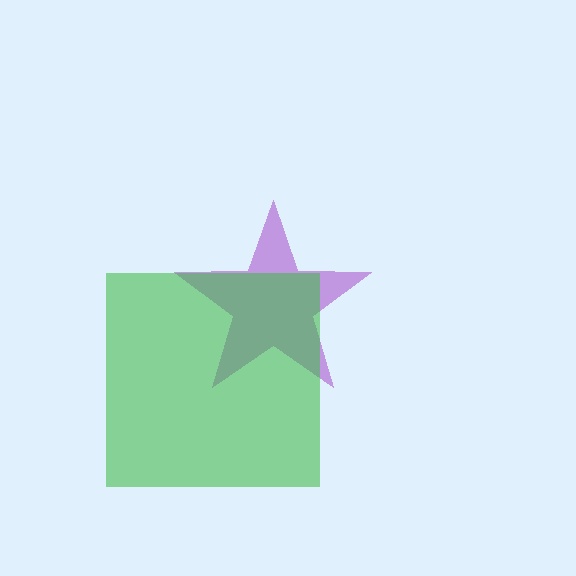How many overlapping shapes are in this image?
There are 2 overlapping shapes in the image.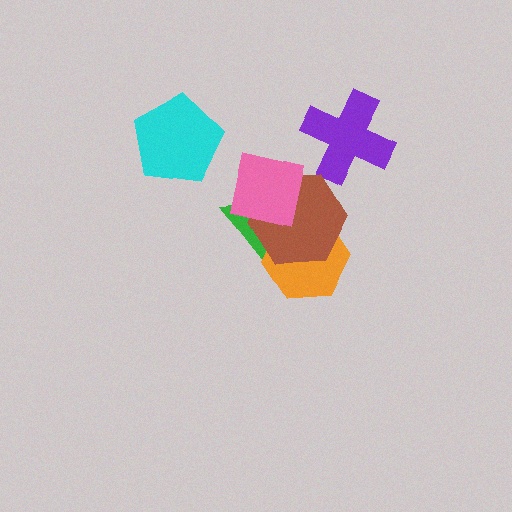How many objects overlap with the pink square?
2 objects overlap with the pink square.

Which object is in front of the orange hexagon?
The brown hexagon is in front of the orange hexagon.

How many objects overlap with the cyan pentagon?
0 objects overlap with the cyan pentagon.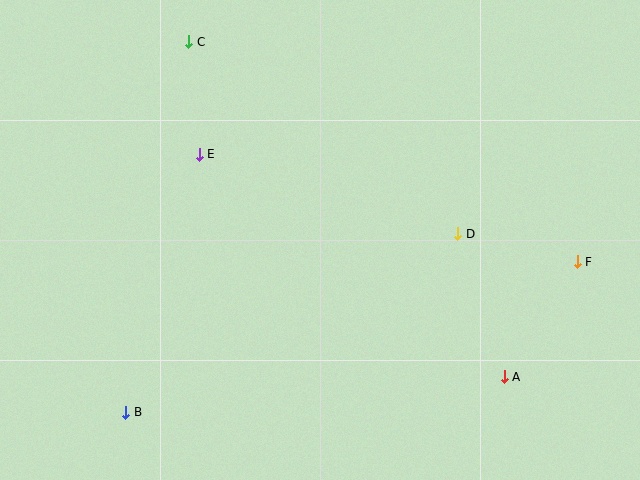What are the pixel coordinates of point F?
Point F is at (577, 262).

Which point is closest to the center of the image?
Point D at (458, 234) is closest to the center.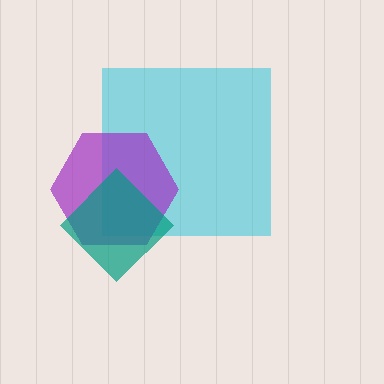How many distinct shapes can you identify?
There are 3 distinct shapes: a cyan square, a purple hexagon, a teal diamond.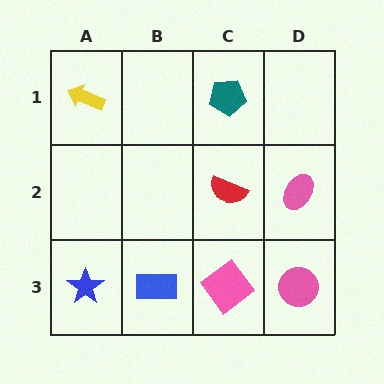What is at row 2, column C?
A red semicircle.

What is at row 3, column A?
A blue star.